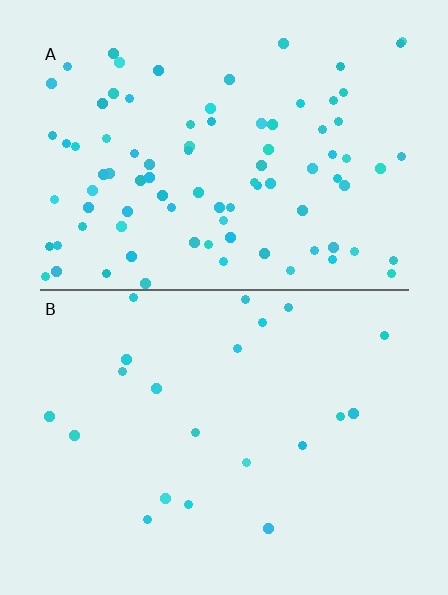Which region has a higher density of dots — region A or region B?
A (the top).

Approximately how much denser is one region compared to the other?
Approximately 4.2× — region A over region B.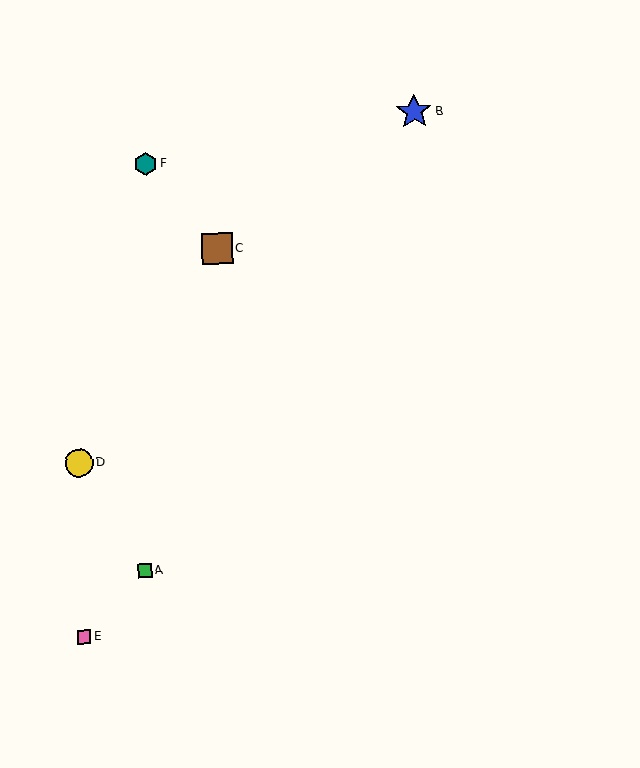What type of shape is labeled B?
Shape B is a blue star.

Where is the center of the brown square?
The center of the brown square is at (217, 248).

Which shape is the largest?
The blue star (labeled B) is the largest.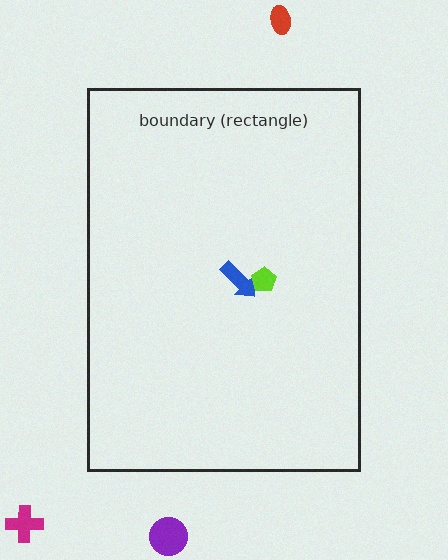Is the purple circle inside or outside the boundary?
Outside.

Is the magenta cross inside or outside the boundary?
Outside.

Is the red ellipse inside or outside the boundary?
Outside.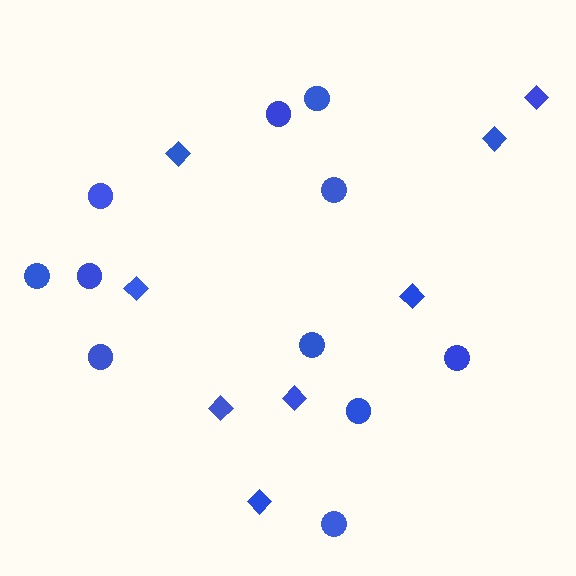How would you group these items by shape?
There are 2 groups: one group of diamonds (8) and one group of circles (11).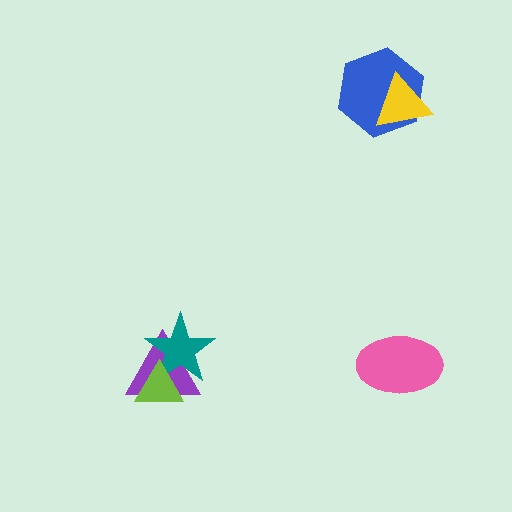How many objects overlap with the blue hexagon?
1 object overlaps with the blue hexagon.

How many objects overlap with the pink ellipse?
0 objects overlap with the pink ellipse.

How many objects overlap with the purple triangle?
2 objects overlap with the purple triangle.